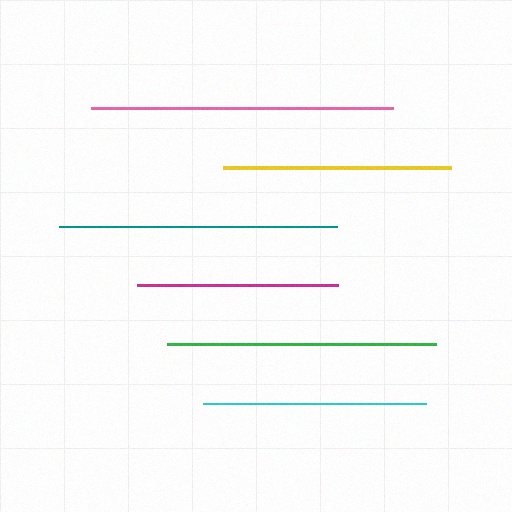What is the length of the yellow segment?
The yellow segment is approximately 228 pixels long.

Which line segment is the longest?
The pink line is the longest at approximately 302 pixels.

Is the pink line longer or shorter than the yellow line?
The pink line is longer than the yellow line.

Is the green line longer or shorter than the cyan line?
The green line is longer than the cyan line.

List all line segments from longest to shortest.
From longest to shortest: pink, teal, green, yellow, cyan, magenta.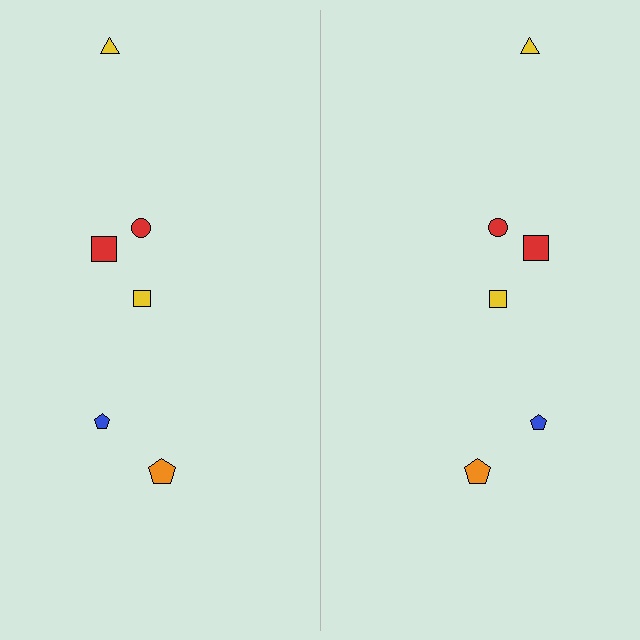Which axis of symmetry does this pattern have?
The pattern has a vertical axis of symmetry running through the center of the image.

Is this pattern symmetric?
Yes, this pattern has bilateral (reflection) symmetry.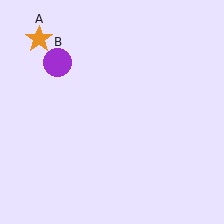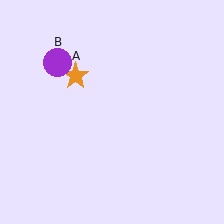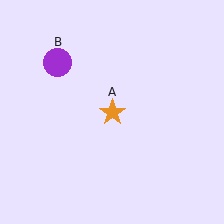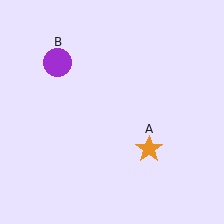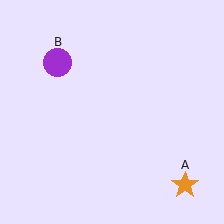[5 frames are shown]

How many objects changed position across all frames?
1 object changed position: orange star (object A).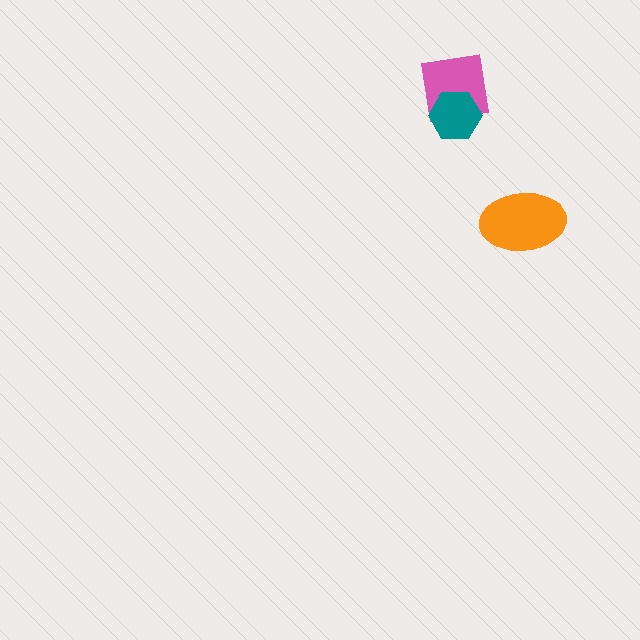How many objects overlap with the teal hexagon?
1 object overlaps with the teal hexagon.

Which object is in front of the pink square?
The teal hexagon is in front of the pink square.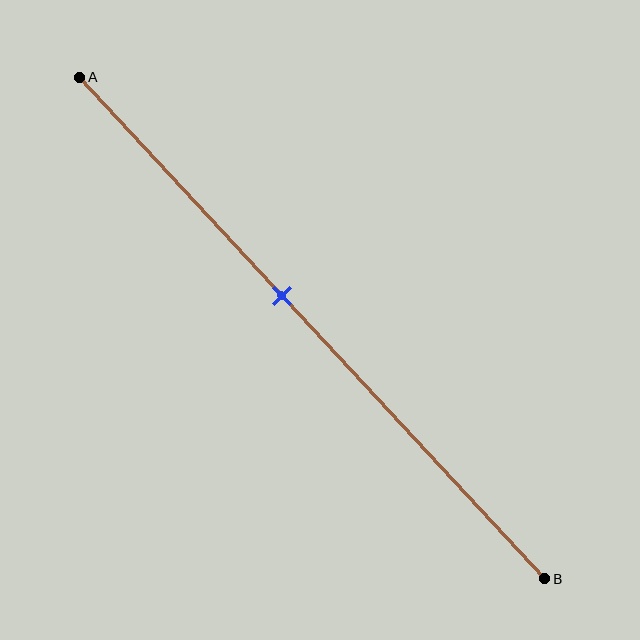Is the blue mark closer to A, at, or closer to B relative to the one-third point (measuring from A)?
The blue mark is closer to point B than the one-third point of segment AB.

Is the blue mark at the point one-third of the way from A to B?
No, the mark is at about 45% from A, not at the 33% one-third point.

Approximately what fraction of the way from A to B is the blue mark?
The blue mark is approximately 45% of the way from A to B.